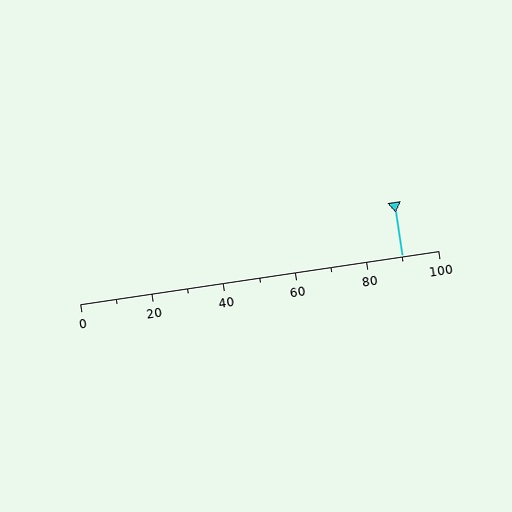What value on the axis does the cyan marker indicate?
The marker indicates approximately 90.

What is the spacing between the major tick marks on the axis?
The major ticks are spaced 20 apart.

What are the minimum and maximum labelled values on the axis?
The axis runs from 0 to 100.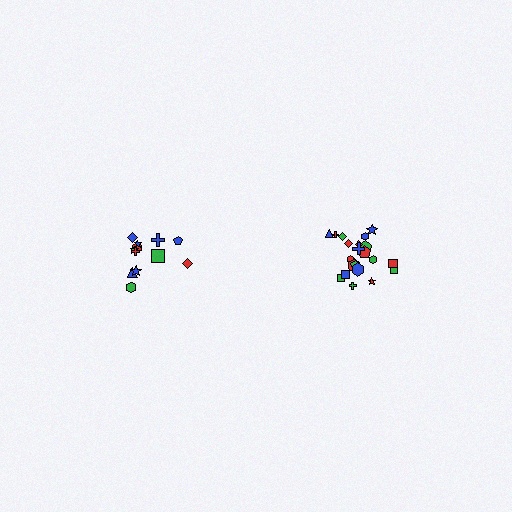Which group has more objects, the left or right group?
The right group.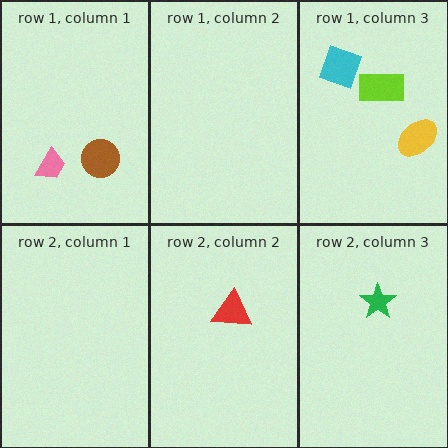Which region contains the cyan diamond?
The row 1, column 3 region.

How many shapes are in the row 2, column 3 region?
1.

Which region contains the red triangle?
The row 2, column 2 region.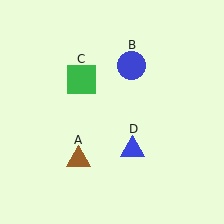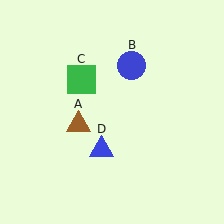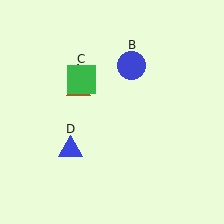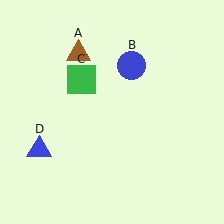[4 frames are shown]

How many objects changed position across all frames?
2 objects changed position: brown triangle (object A), blue triangle (object D).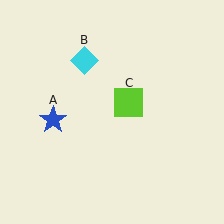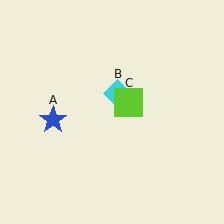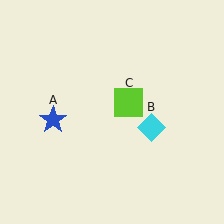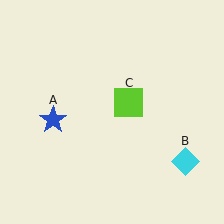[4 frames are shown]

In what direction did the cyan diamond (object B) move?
The cyan diamond (object B) moved down and to the right.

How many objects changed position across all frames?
1 object changed position: cyan diamond (object B).